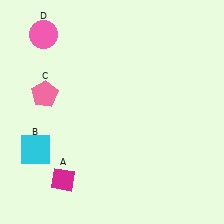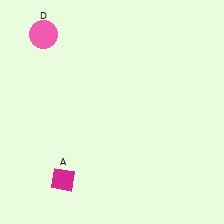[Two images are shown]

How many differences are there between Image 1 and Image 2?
There are 2 differences between the two images.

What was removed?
The cyan square (B), the pink pentagon (C) were removed in Image 2.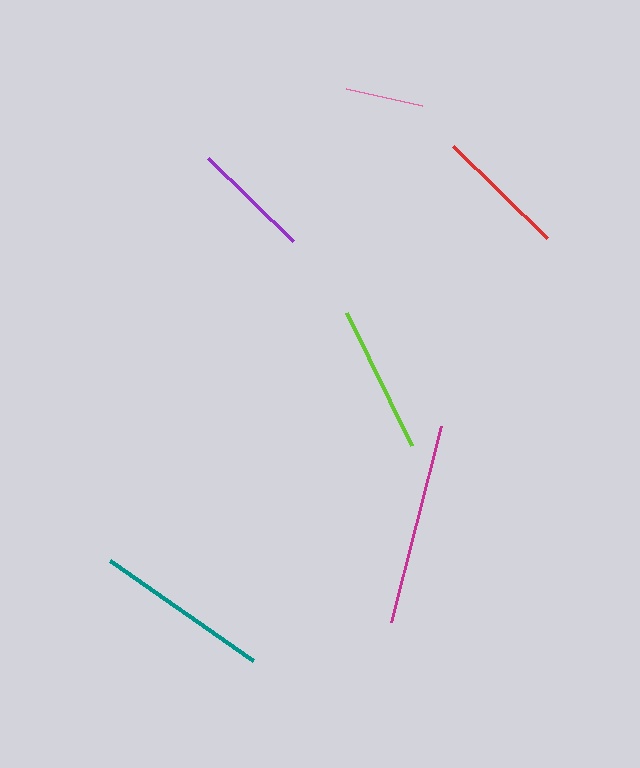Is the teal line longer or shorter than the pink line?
The teal line is longer than the pink line.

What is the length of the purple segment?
The purple segment is approximately 119 pixels long.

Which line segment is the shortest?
The pink line is the shortest at approximately 78 pixels.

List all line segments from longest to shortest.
From longest to shortest: magenta, teal, lime, red, purple, pink.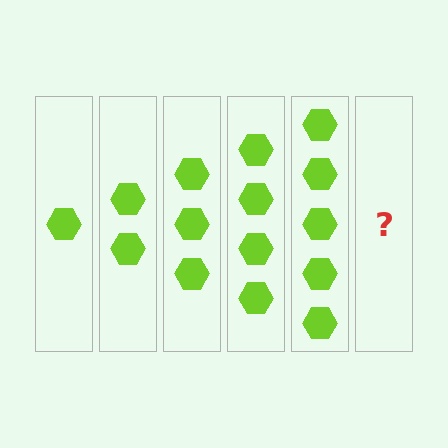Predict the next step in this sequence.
The next step is 6 hexagons.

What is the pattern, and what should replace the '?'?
The pattern is that each step adds one more hexagon. The '?' should be 6 hexagons.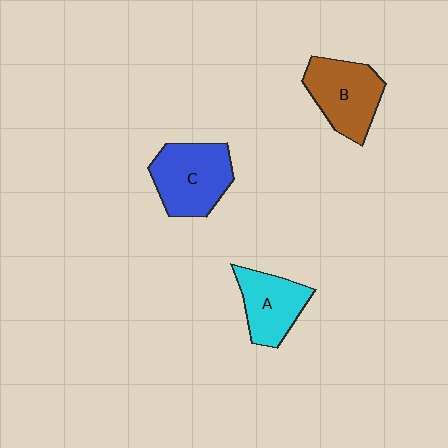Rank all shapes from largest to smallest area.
From largest to smallest: C (blue), B (brown), A (cyan).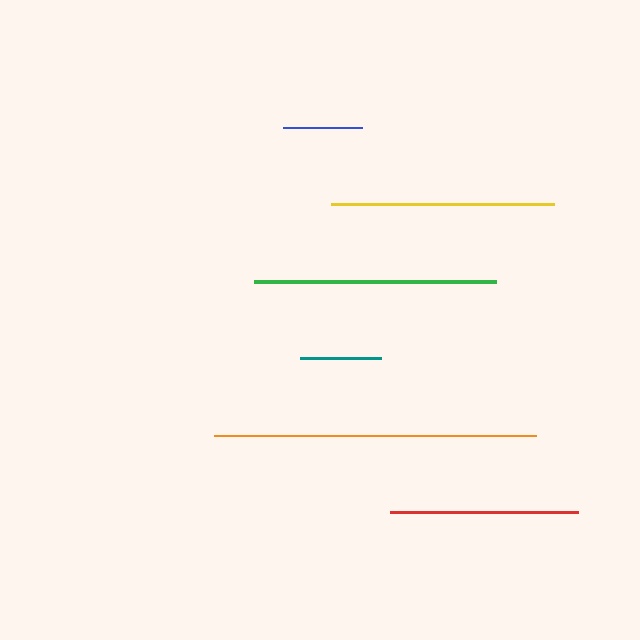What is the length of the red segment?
The red segment is approximately 187 pixels long.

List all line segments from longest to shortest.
From longest to shortest: orange, green, yellow, red, teal, blue.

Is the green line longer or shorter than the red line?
The green line is longer than the red line.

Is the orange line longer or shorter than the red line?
The orange line is longer than the red line.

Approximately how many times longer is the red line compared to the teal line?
The red line is approximately 2.3 times the length of the teal line.